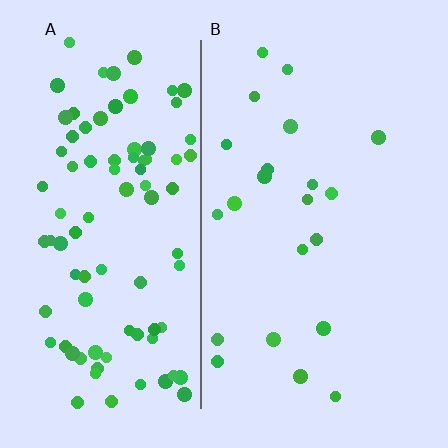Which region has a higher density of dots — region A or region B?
A (the left).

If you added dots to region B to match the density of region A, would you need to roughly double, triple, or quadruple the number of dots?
Approximately quadruple.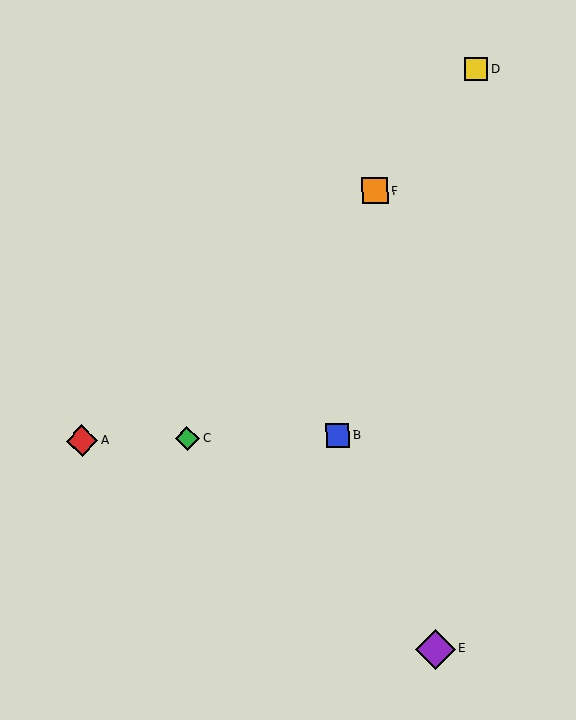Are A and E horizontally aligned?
No, A is at y≈441 and E is at y≈649.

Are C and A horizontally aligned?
Yes, both are at y≈439.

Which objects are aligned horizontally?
Objects A, B, C are aligned horizontally.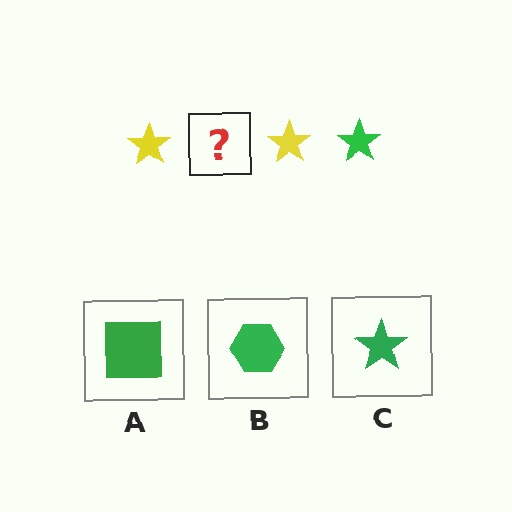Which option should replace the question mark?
Option C.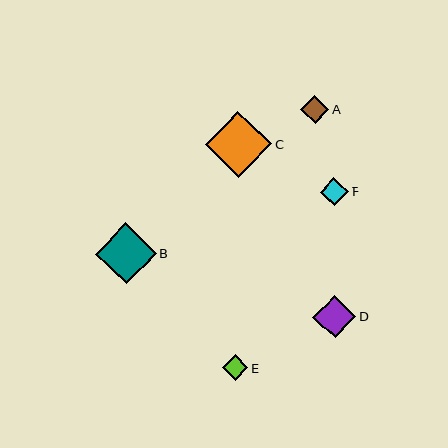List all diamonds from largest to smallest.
From largest to smallest: C, B, D, F, A, E.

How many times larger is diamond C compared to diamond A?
Diamond C is approximately 2.4 times the size of diamond A.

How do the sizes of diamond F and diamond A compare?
Diamond F and diamond A are approximately the same size.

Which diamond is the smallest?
Diamond E is the smallest with a size of approximately 25 pixels.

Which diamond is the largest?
Diamond C is the largest with a size of approximately 67 pixels.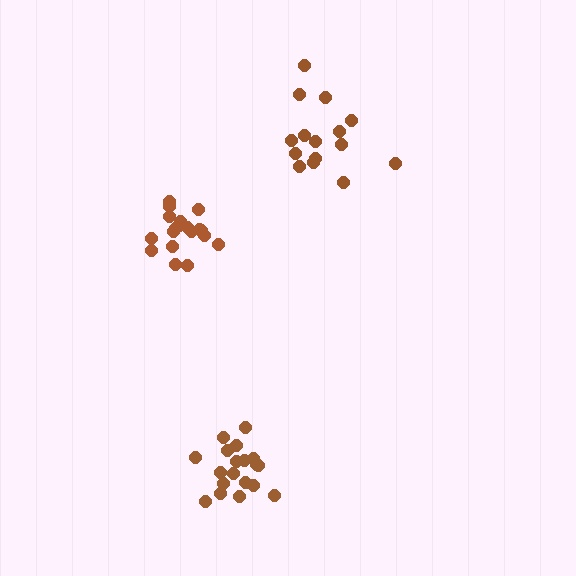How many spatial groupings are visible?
There are 3 spatial groupings.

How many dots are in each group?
Group 1: 19 dots, Group 2: 19 dots, Group 3: 15 dots (53 total).